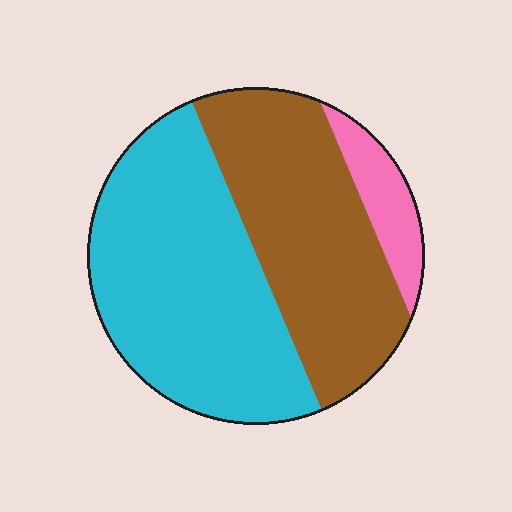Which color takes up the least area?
Pink, at roughly 10%.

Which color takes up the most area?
Cyan, at roughly 50%.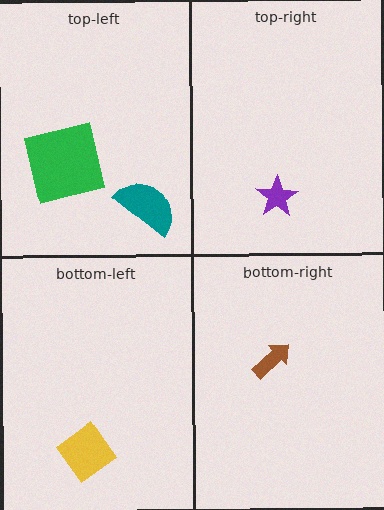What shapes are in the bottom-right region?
The brown arrow.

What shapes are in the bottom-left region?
The yellow diamond.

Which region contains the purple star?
The top-right region.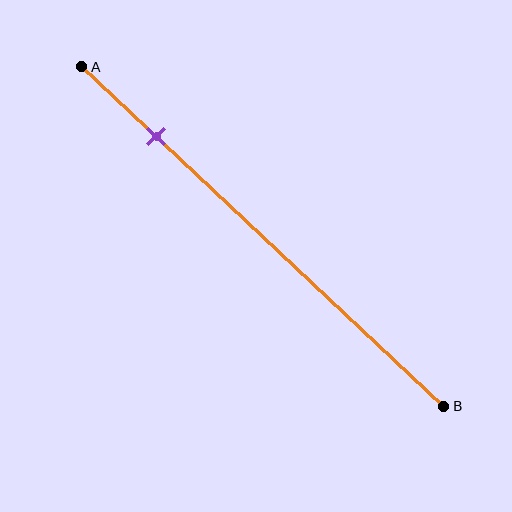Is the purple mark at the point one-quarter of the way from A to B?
No, the mark is at about 20% from A, not at the 25% one-quarter point.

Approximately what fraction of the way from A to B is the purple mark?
The purple mark is approximately 20% of the way from A to B.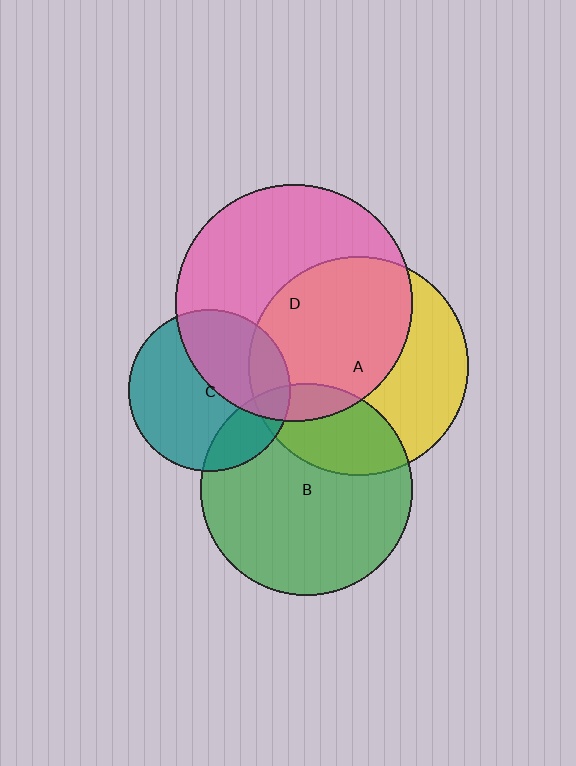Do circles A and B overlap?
Yes.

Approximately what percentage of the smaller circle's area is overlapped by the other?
Approximately 30%.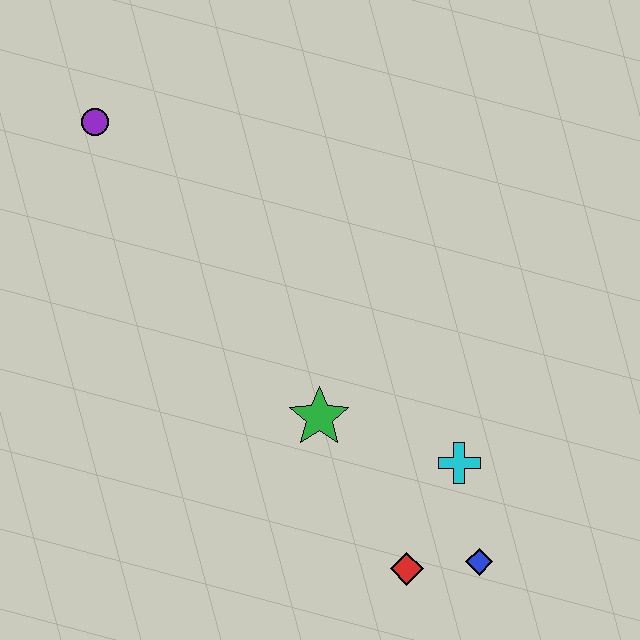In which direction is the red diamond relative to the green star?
The red diamond is below the green star.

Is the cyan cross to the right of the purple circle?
Yes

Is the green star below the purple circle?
Yes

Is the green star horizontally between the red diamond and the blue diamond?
No